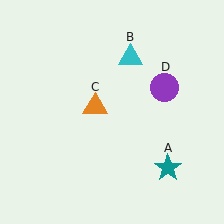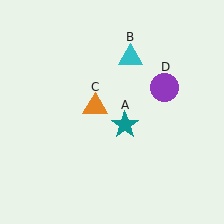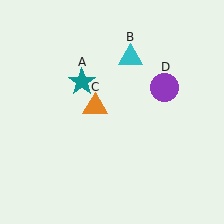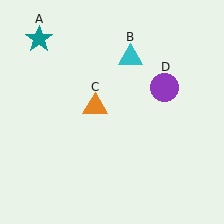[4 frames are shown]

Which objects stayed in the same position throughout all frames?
Cyan triangle (object B) and orange triangle (object C) and purple circle (object D) remained stationary.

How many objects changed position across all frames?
1 object changed position: teal star (object A).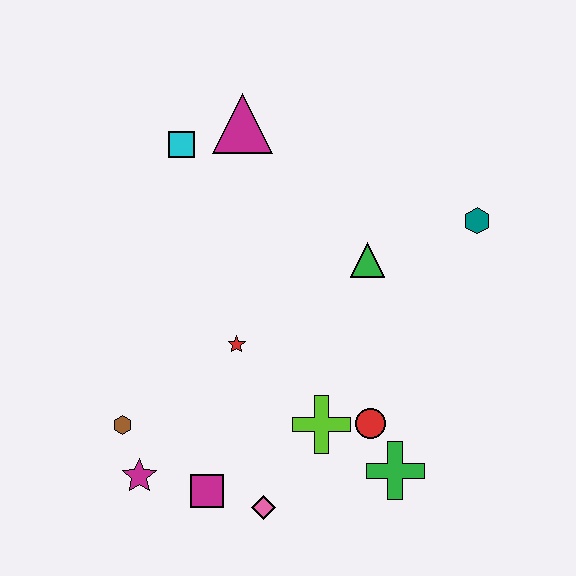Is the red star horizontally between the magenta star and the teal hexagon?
Yes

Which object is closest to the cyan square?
The magenta triangle is closest to the cyan square.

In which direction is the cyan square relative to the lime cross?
The cyan square is above the lime cross.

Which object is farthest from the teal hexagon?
The magenta star is farthest from the teal hexagon.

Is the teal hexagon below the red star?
No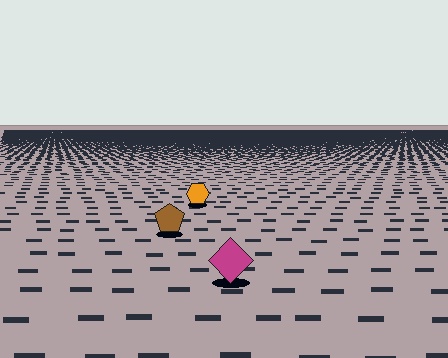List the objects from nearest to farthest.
From nearest to farthest: the magenta diamond, the brown pentagon, the orange hexagon.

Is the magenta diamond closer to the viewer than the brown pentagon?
Yes. The magenta diamond is closer — you can tell from the texture gradient: the ground texture is coarser near it.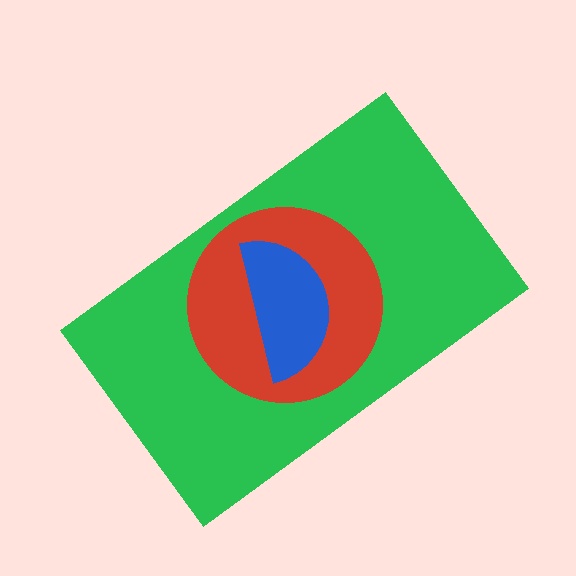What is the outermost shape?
The green rectangle.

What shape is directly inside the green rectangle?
The red circle.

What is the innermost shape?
The blue semicircle.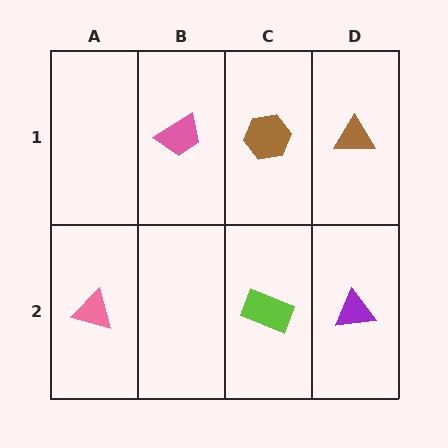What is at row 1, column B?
A pink trapezoid.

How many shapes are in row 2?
3 shapes.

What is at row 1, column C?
A brown hexagon.